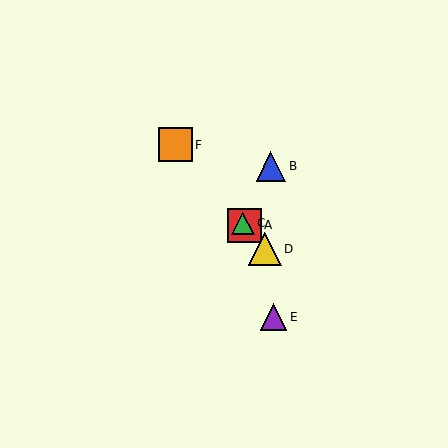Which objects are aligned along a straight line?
Objects A, C, D, F are aligned along a straight line.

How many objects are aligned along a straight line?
4 objects (A, C, D, F) are aligned along a straight line.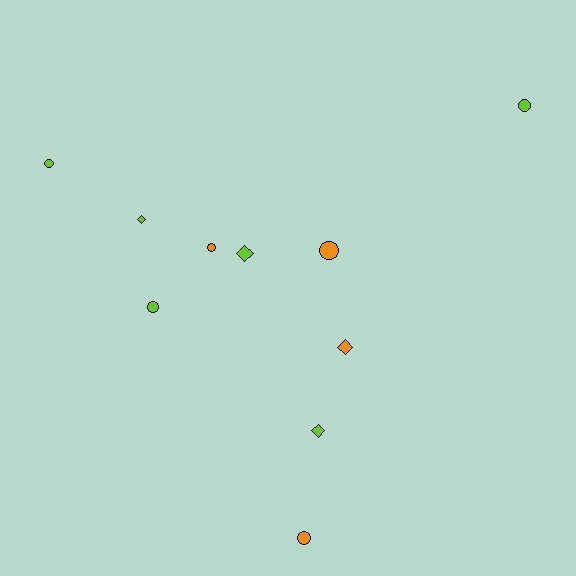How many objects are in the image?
There are 10 objects.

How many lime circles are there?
There are 3 lime circles.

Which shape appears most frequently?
Circle, with 6 objects.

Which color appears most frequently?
Lime, with 6 objects.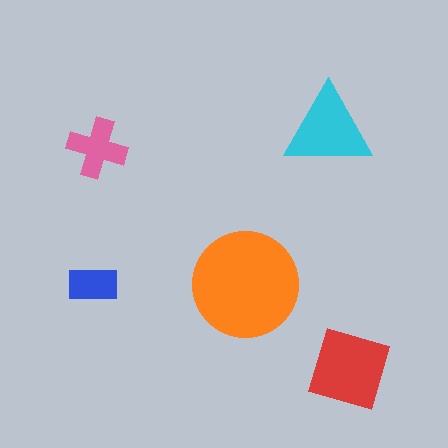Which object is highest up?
The cyan triangle is topmost.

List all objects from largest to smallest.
The orange circle, the red square, the cyan triangle, the pink cross, the blue rectangle.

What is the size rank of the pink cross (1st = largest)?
4th.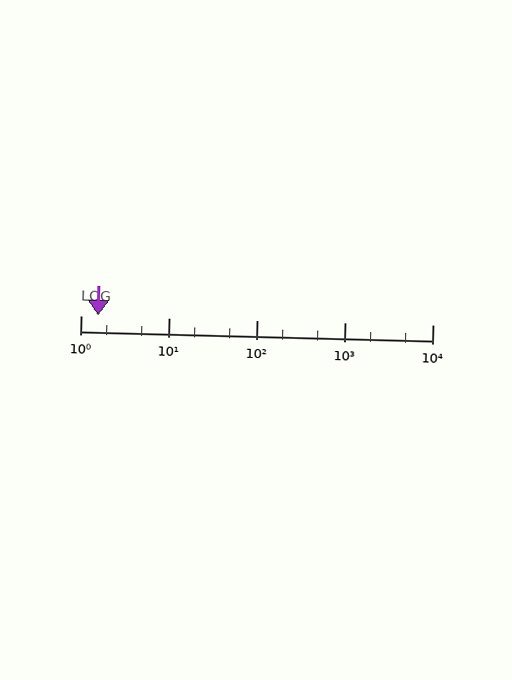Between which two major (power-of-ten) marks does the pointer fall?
The pointer is between 1 and 10.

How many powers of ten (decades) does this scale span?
The scale spans 4 decades, from 1 to 10000.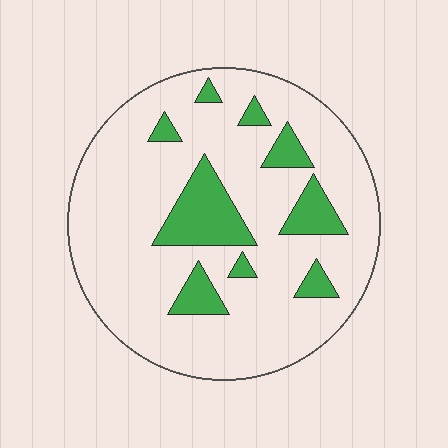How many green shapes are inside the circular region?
9.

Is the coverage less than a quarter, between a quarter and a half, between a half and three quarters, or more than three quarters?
Less than a quarter.